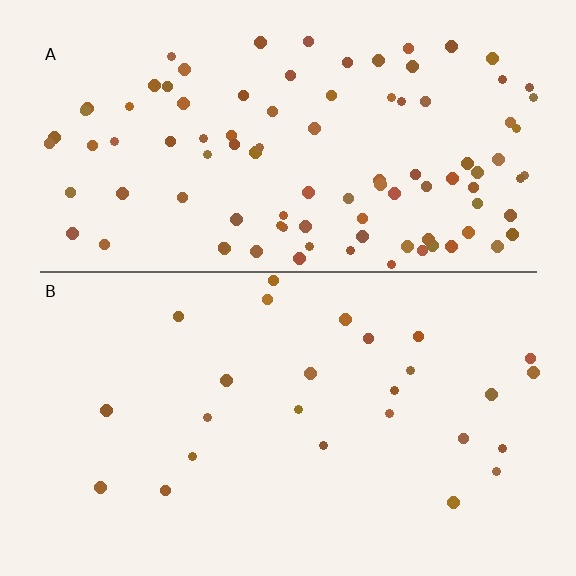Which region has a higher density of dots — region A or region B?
A (the top).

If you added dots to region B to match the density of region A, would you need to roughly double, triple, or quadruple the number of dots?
Approximately quadruple.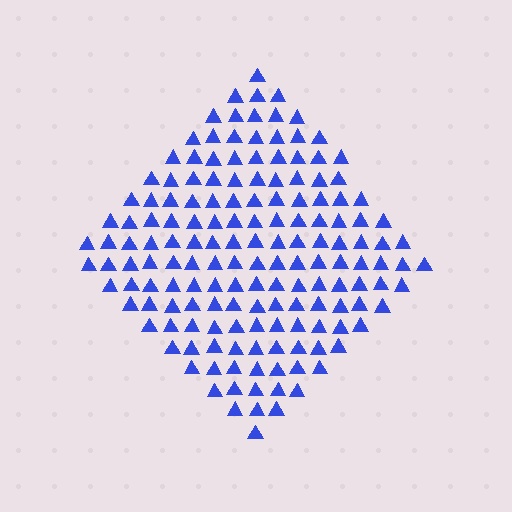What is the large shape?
The large shape is a diamond.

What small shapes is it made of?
It is made of small triangles.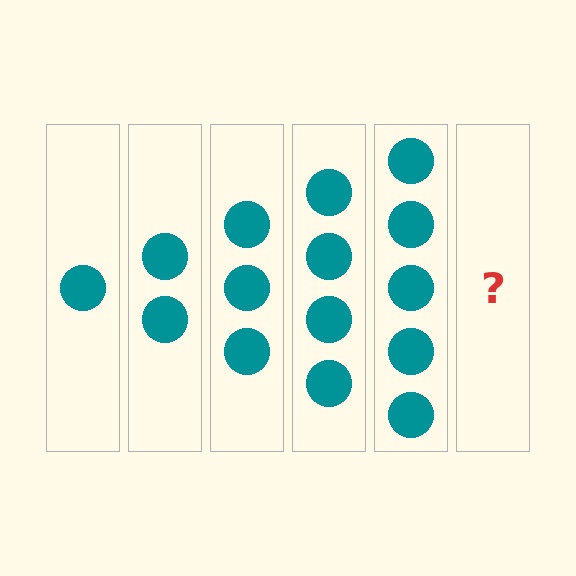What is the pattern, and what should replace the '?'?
The pattern is that each step adds one more circle. The '?' should be 6 circles.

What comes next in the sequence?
The next element should be 6 circles.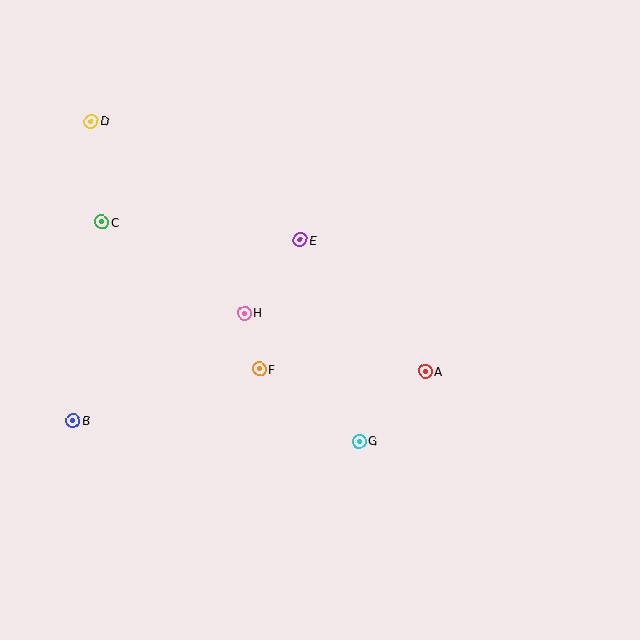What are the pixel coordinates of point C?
Point C is at (102, 222).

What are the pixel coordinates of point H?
Point H is at (244, 313).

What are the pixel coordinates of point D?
Point D is at (91, 121).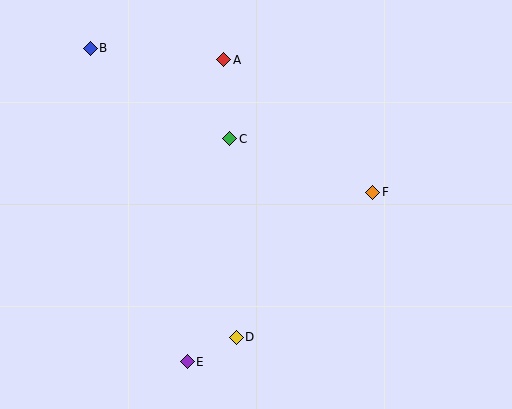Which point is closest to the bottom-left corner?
Point E is closest to the bottom-left corner.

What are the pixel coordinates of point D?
Point D is at (236, 337).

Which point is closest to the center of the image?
Point C at (230, 139) is closest to the center.